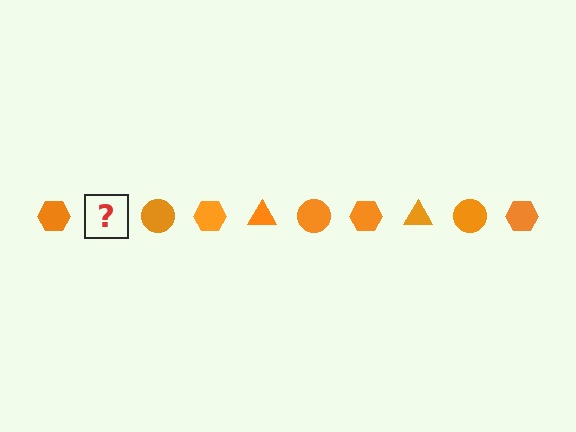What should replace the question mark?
The question mark should be replaced with an orange triangle.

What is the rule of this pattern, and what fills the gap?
The rule is that the pattern cycles through hexagon, triangle, circle shapes in orange. The gap should be filled with an orange triangle.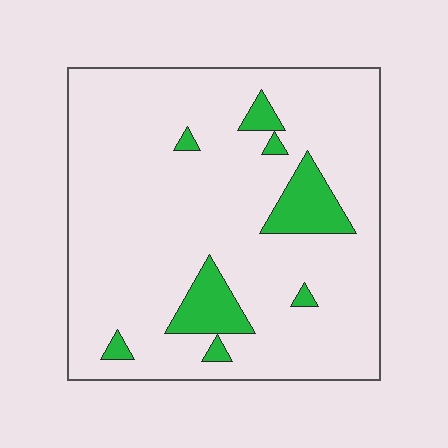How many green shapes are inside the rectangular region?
8.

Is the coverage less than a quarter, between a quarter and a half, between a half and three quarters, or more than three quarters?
Less than a quarter.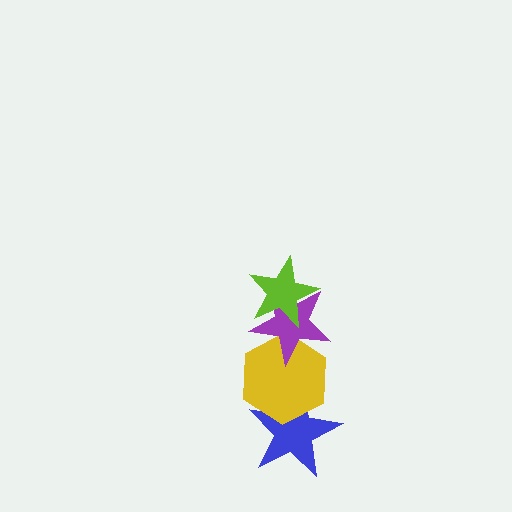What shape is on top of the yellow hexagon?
The purple star is on top of the yellow hexagon.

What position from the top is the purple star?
The purple star is 2nd from the top.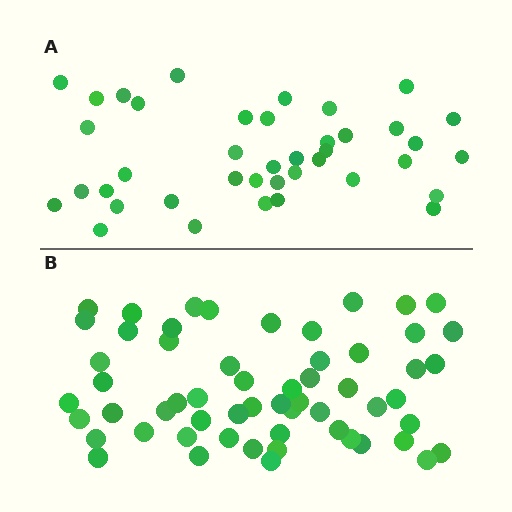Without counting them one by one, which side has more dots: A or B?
Region B (the bottom region) has more dots.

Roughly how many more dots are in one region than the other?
Region B has approximately 20 more dots than region A.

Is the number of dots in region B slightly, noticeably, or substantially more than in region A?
Region B has substantially more. The ratio is roughly 1.4 to 1.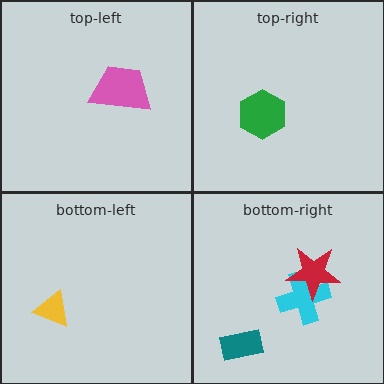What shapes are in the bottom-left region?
The yellow triangle.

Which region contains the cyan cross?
The bottom-right region.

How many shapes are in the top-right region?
1.